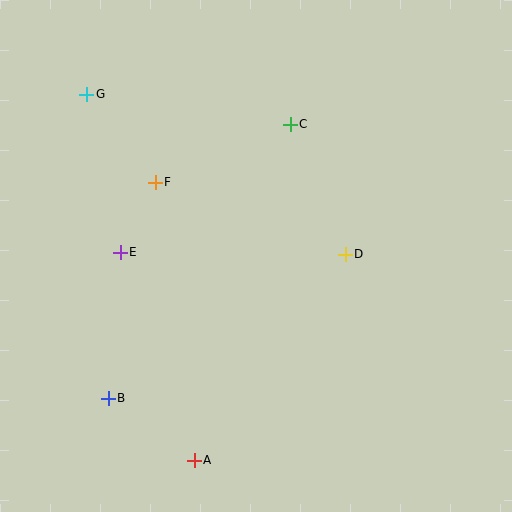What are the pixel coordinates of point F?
Point F is at (155, 182).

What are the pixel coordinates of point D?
Point D is at (345, 254).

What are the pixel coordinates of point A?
Point A is at (194, 460).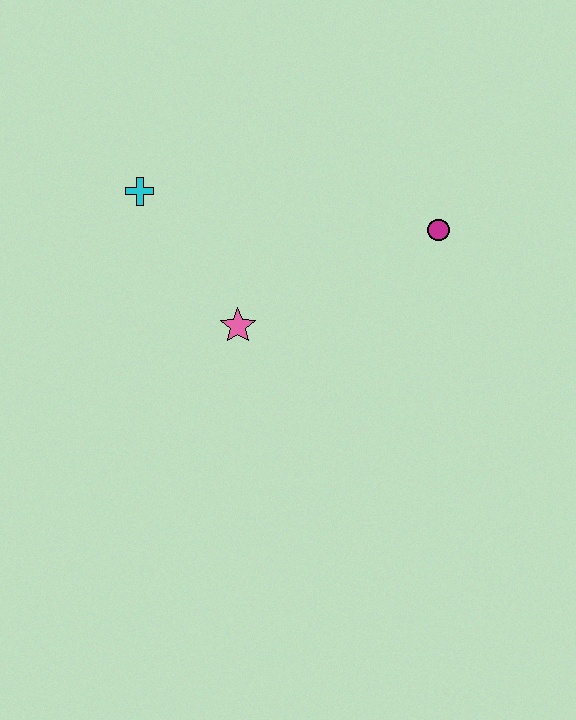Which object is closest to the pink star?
The cyan cross is closest to the pink star.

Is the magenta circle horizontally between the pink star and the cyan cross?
No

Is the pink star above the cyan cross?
No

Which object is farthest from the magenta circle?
The cyan cross is farthest from the magenta circle.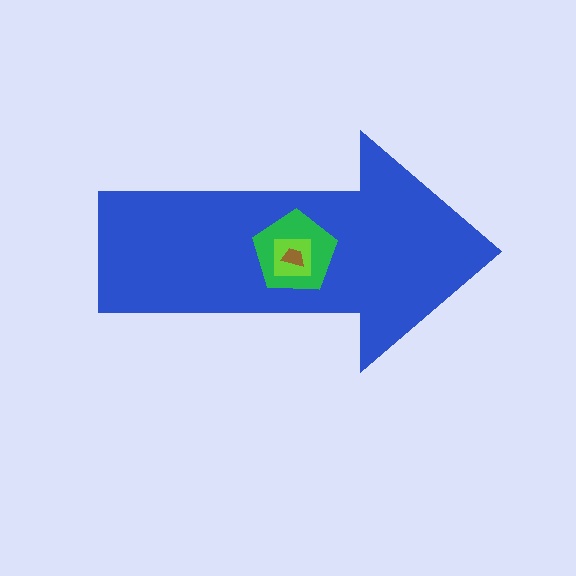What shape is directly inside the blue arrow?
The green pentagon.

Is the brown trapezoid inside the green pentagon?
Yes.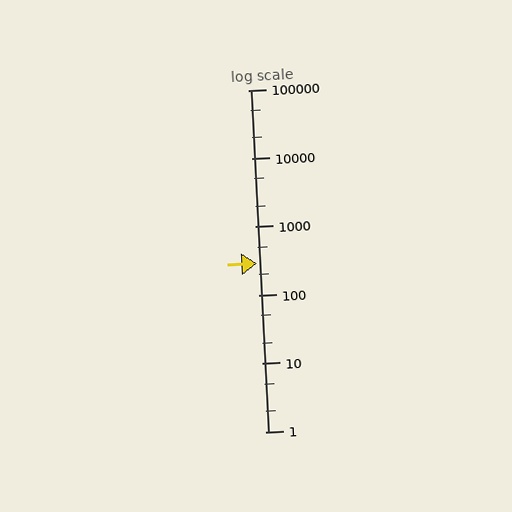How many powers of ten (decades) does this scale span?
The scale spans 5 decades, from 1 to 100000.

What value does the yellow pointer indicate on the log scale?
The pointer indicates approximately 290.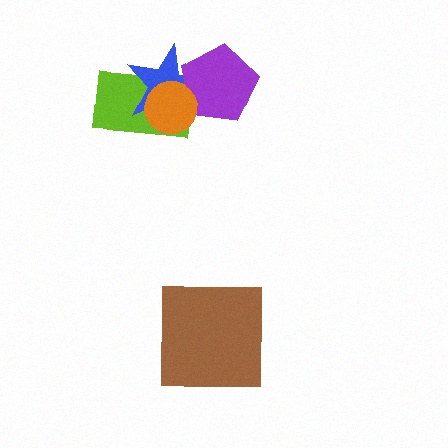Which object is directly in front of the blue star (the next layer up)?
The purple pentagon is directly in front of the blue star.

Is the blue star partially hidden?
Yes, it is partially covered by another shape.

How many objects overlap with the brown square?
0 objects overlap with the brown square.